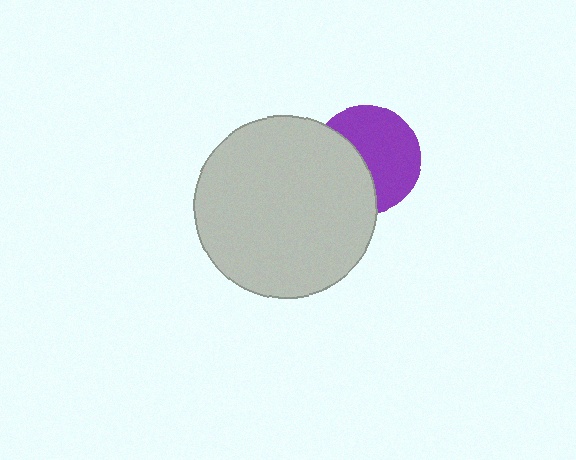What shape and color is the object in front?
The object in front is a light gray circle.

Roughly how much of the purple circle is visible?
About half of it is visible (roughly 59%).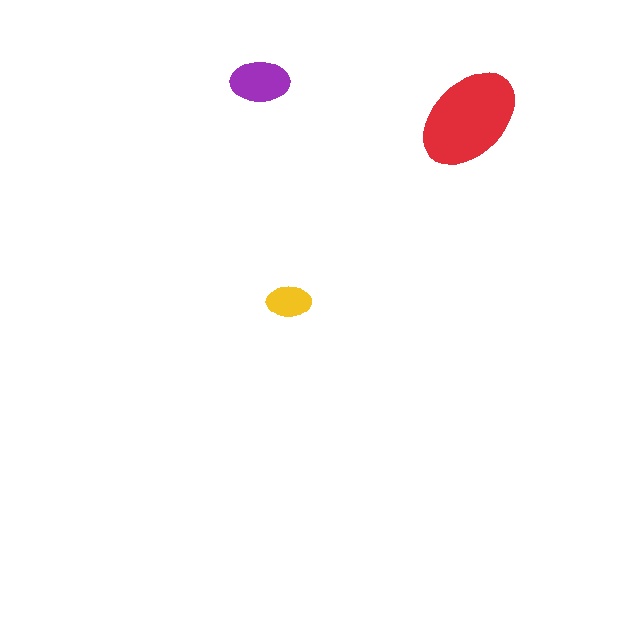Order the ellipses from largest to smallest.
the red one, the purple one, the yellow one.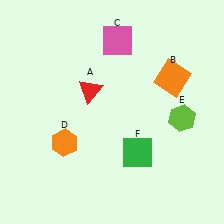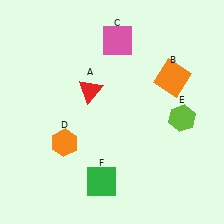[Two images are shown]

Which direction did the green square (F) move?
The green square (F) moved left.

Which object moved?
The green square (F) moved left.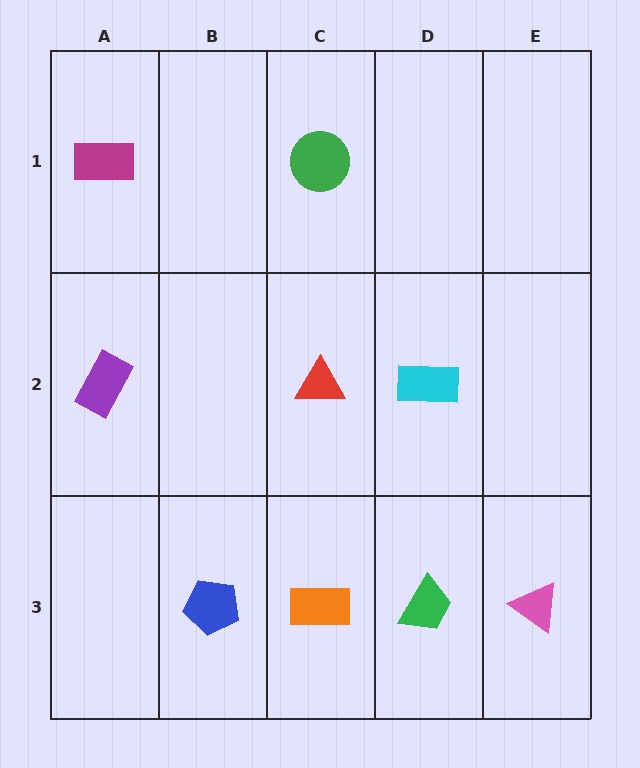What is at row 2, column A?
A purple rectangle.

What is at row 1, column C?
A green circle.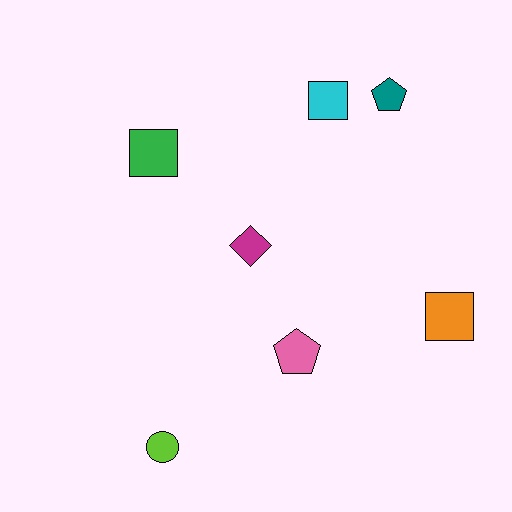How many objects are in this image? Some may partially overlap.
There are 7 objects.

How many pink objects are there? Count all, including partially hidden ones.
There is 1 pink object.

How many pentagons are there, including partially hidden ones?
There are 2 pentagons.